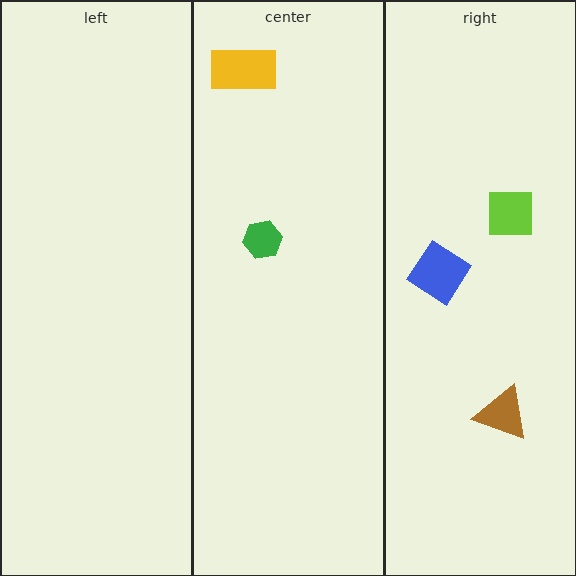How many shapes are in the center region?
2.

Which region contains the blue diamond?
The right region.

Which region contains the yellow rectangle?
The center region.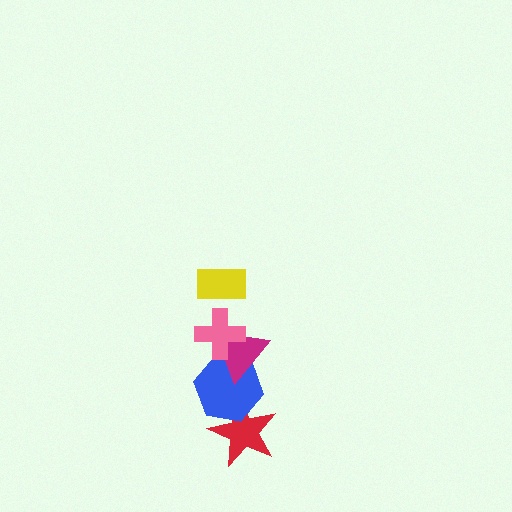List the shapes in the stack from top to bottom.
From top to bottom: the yellow rectangle, the pink cross, the magenta triangle, the blue hexagon, the red star.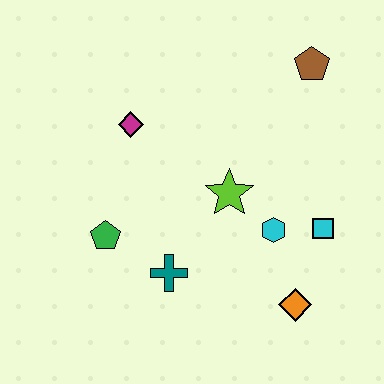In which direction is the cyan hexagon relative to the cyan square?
The cyan hexagon is to the left of the cyan square.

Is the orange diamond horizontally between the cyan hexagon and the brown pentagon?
Yes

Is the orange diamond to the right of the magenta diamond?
Yes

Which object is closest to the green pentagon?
The teal cross is closest to the green pentagon.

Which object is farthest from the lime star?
The brown pentagon is farthest from the lime star.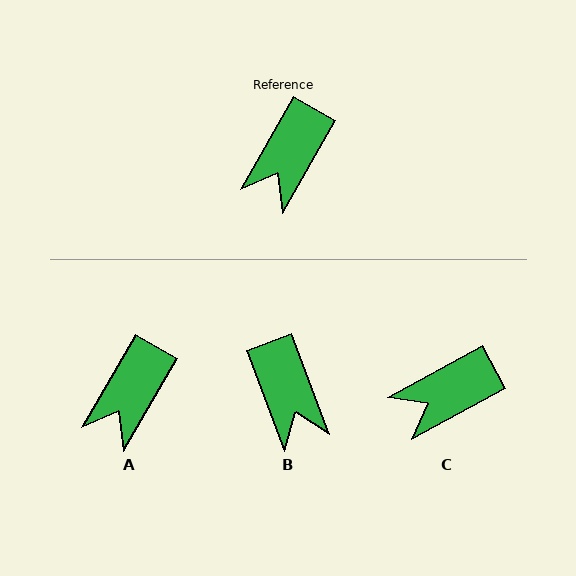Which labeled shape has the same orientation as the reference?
A.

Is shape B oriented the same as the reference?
No, it is off by about 51 degrees.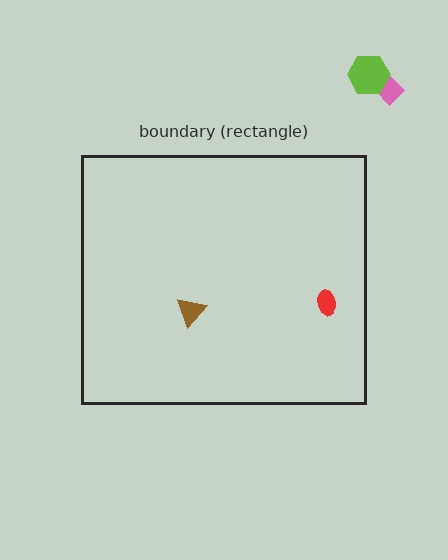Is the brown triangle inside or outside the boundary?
Inside.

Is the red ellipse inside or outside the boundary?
Inside.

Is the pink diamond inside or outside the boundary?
Outside.